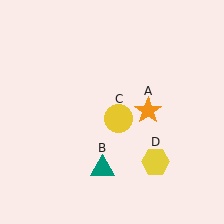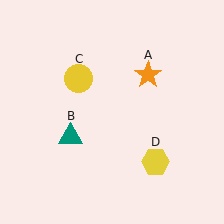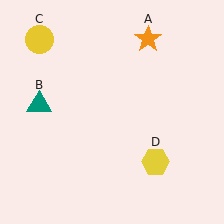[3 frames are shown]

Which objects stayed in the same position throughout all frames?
Yellow hexagon (object D) remained stationary.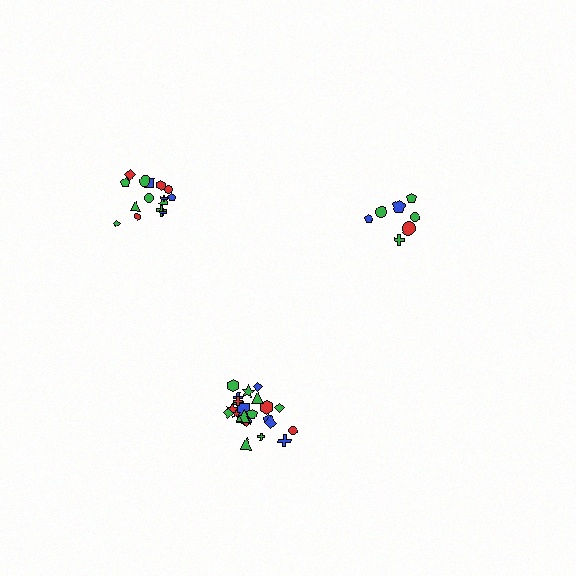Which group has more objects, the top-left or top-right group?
The top-left group.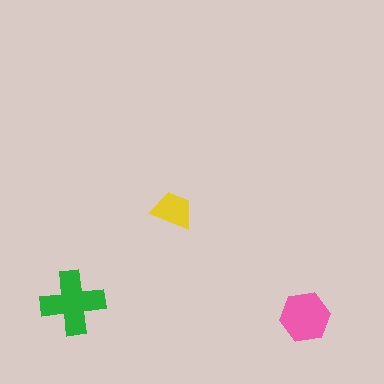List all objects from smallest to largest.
The yellow trapezoid, the pink hexagon, the green cross.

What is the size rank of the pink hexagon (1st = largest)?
2nd.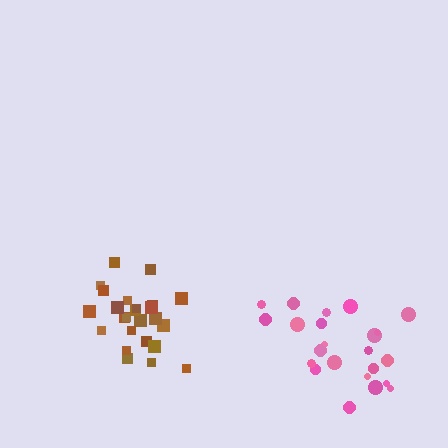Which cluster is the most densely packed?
Brown.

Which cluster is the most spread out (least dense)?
Pink.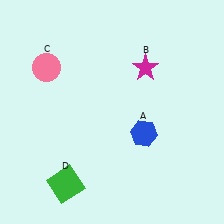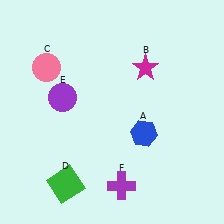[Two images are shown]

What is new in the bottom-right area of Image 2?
A purple cross (F) was added in the bottom-right area of Image 2.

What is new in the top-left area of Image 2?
A purple circle (E) was added in the top-left area of Image 2.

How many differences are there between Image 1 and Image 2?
There are 2 differences between the two images.